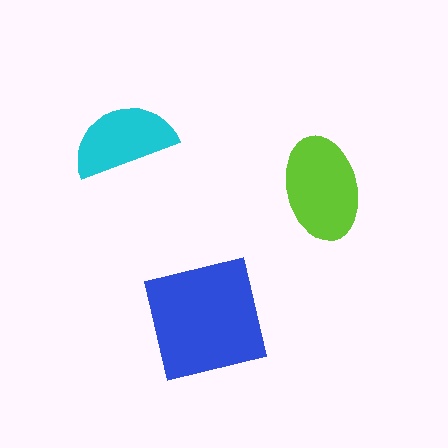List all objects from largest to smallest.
The blue square, the lime ellipse, the cyan semicircle.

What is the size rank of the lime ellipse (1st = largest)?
2nd.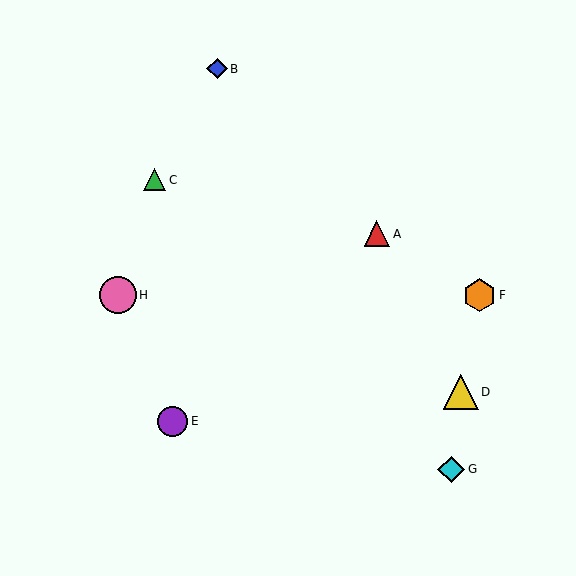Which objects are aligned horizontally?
Objects F, H are aligned horizontally.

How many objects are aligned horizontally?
2 objects (F, H) are aligned horizontally.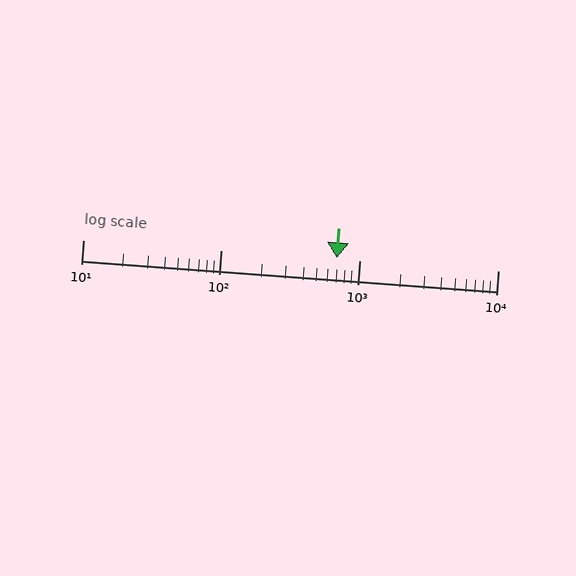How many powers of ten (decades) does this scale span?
The scale spans 3 decades, from 10 to 10000.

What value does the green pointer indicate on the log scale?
The pointer indicates approximately 690.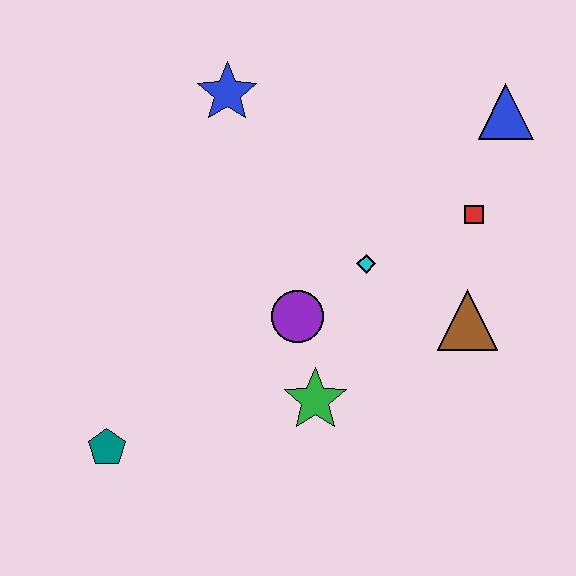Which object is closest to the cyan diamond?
The purple circle is closest to the cyan diamond.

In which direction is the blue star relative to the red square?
The blue star is to the left of the red square.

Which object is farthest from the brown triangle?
The teal pentagon is farthest from the brown triangle.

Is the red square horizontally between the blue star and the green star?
No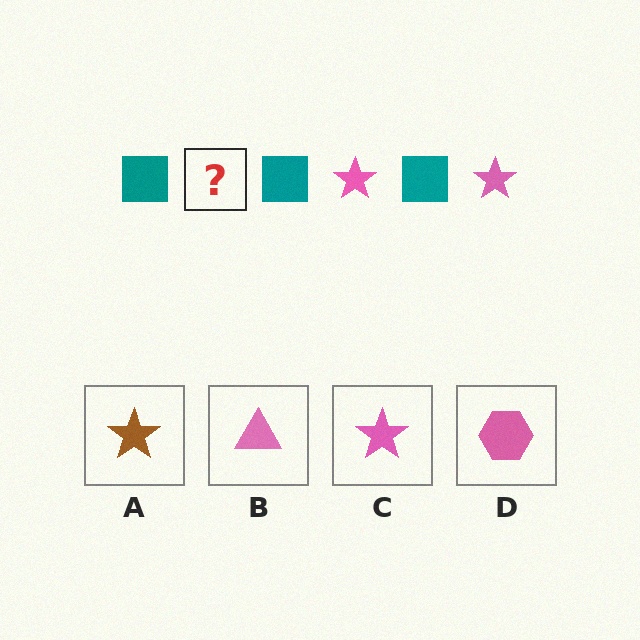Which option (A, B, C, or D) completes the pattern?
C.